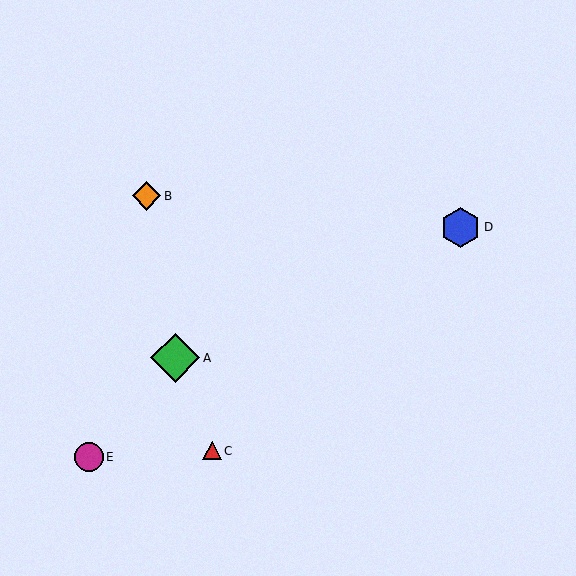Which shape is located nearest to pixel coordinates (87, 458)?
The magenta circle (labeled E) at (89, 457) is nearest to that location.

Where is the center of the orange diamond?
The center of the orange diamond is at (147, 196).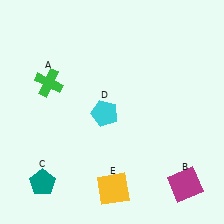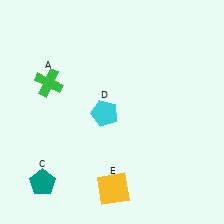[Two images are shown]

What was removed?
The magenta square (B) was removed in Image 2.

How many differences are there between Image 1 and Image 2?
There is 1 difference between the two images.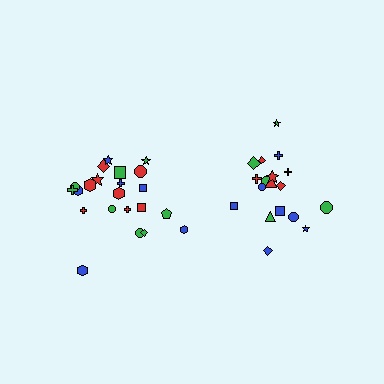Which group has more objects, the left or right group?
The left group.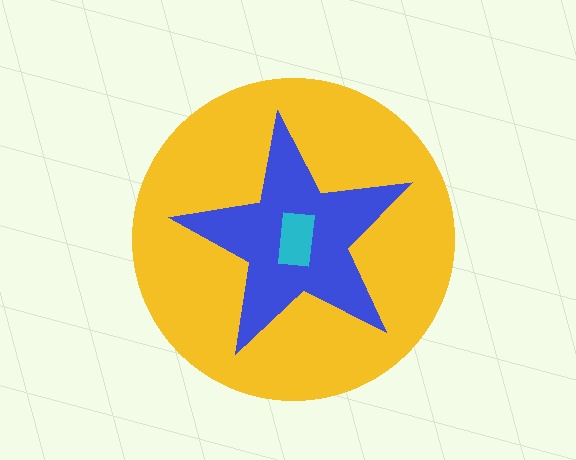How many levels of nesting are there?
3.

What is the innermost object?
The cyan rectangle.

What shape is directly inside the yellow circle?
The blue star.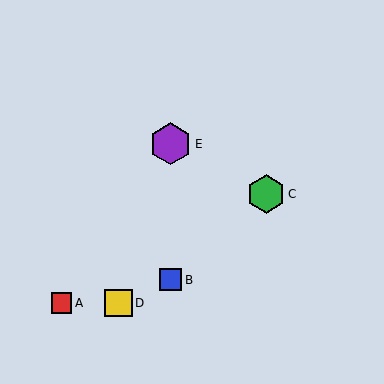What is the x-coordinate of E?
Object E is at x≈171.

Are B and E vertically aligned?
Yes, both are at x≈171.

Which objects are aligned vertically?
Objects B, E are aligned vertically.